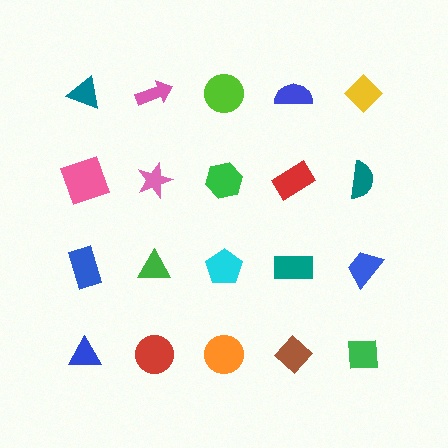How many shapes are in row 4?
5 shapes.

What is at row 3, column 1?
A blue rectangle.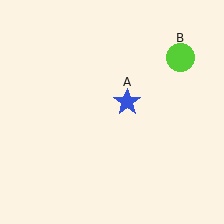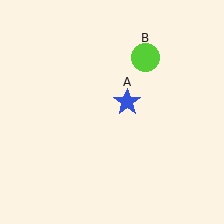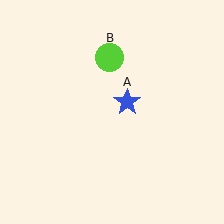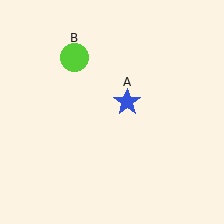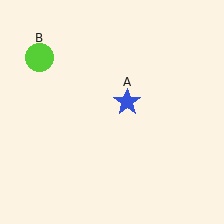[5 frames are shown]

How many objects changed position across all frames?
1 object changed position: lime circle (object B).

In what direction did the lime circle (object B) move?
The lime circle (object B) moved left.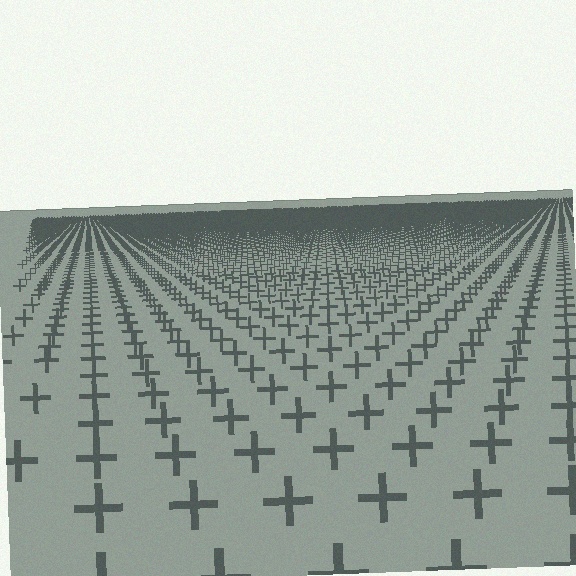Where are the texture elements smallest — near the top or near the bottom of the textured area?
Near the top.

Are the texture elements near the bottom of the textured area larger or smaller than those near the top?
Larger. Near the bottom, elements are closer to the viewer and appear at a bigger on-screen size.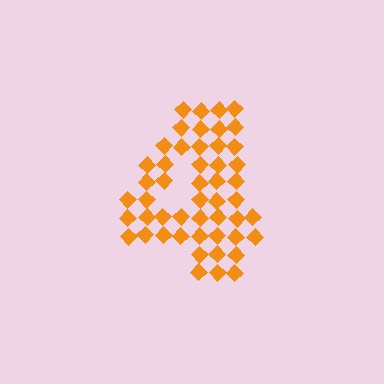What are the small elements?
The small elements are diamonds.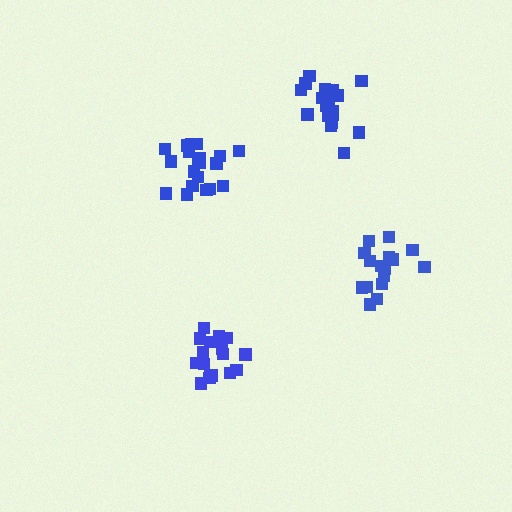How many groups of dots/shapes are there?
There are 4 groups.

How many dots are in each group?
Group 1: 19 dots, Group 2: 17 dots, Group 3: 16 dots, Group 4: 21 dots (73 total).